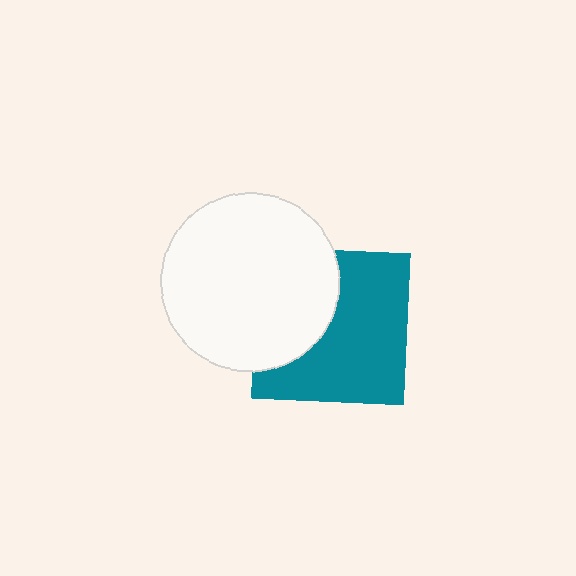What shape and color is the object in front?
The object in front is a white circle.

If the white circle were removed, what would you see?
You would see the complete teal square.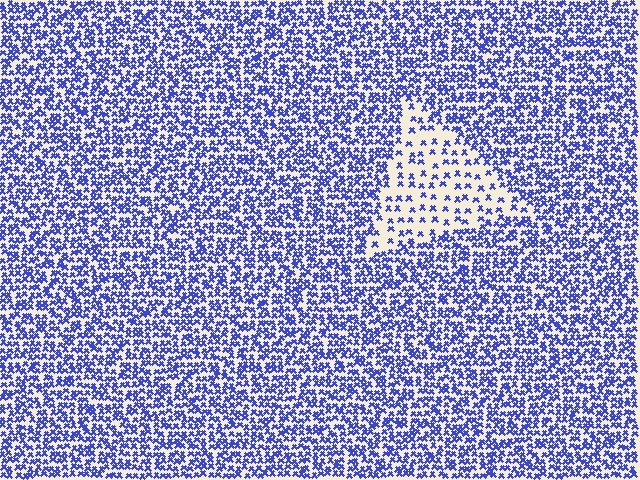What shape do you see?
I see a triangle.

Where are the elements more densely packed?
The elements are more densely packed outside the triangle boundary.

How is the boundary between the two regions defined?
The boundary is defined by a change in element density (approximately 2.6x ratio). All elements are the same color, size, and shape.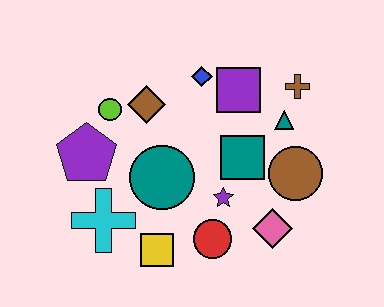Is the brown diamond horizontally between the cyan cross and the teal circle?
Yes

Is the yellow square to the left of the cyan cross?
No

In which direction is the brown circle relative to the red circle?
The brown circle is to the right of the red circle.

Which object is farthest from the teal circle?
The brown cross is farthest from the teal circle.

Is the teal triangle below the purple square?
Yes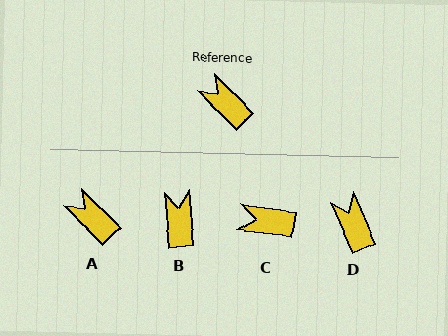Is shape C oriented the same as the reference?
No, it is off by about 38 degrees.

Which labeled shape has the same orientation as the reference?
A.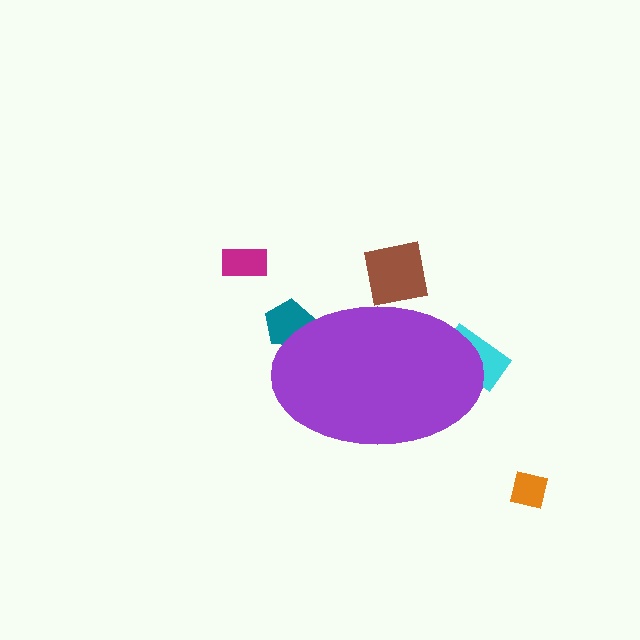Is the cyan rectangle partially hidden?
Yes, the cyan rectangle is partially hidden behind the purple ellipse.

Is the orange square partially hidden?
No, the orange square is fully visible.